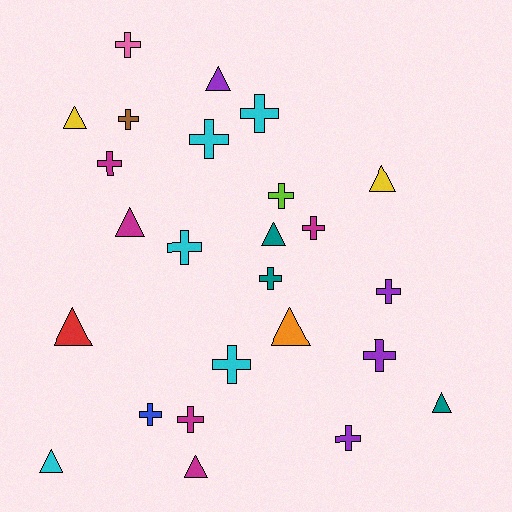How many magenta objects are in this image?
There are 5 magenta objects.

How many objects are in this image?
There are 25 objects.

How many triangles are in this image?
There are 10 triangles.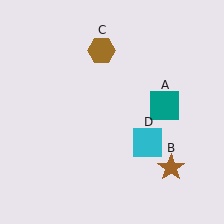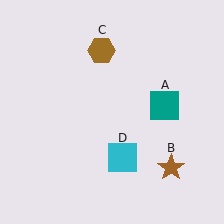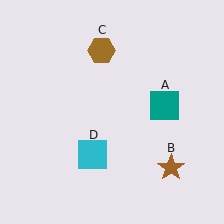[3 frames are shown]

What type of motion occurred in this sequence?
The cyan square (object D) rotated clockwise around the center of the scene.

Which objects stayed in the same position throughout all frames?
Teal square (object A) and brown star (object B) and brown hexagon (object C) remained stationary.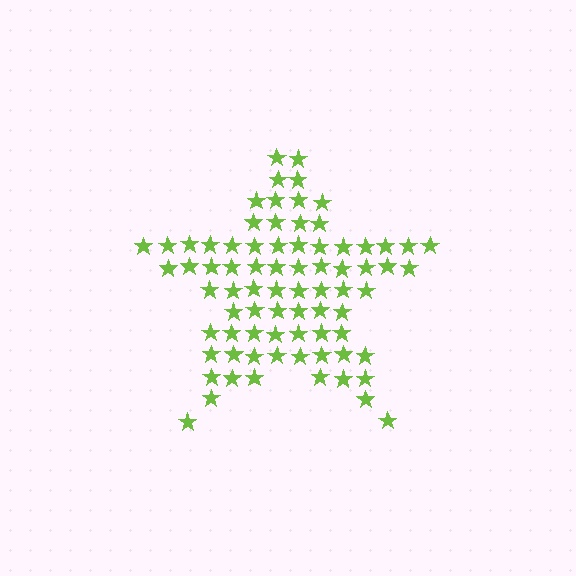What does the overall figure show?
The overall figure shows a star.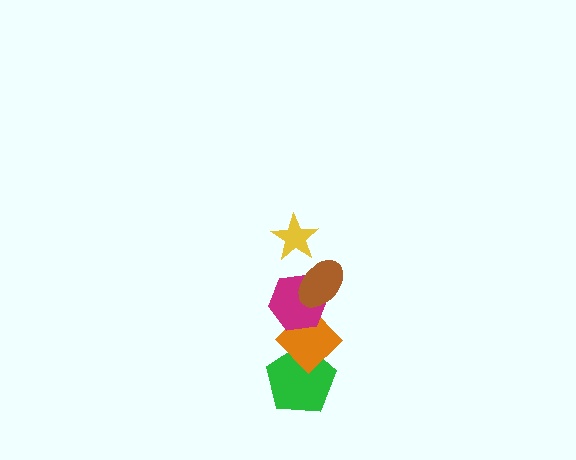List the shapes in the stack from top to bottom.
From top to bottom: the yellow star, the brown ellipse, the magenta hexagon, the orange diamond, the green pentagon.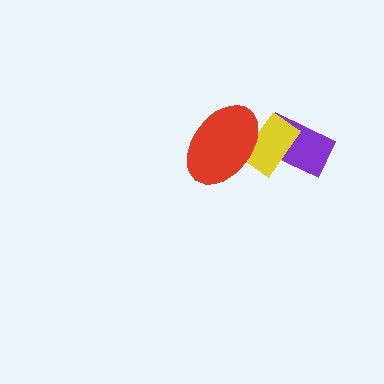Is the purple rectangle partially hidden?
Yes, it is partially covered by another shape.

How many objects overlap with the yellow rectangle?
2 objects overlap with the yellow rectangle.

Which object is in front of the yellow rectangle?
The red ellipse is in front of the yellow rectangle.